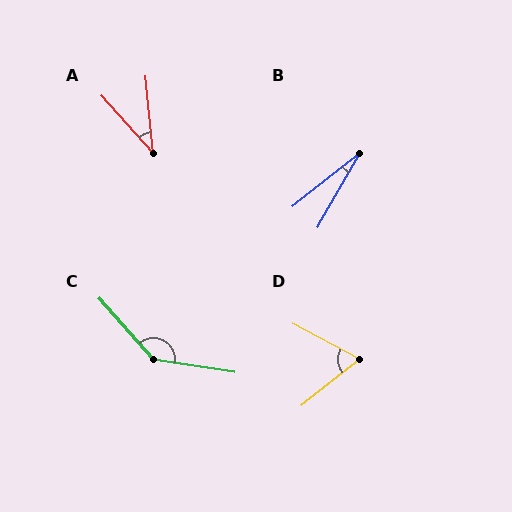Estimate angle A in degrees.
Approximately 36 degrees.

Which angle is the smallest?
B, at approximately 22 degrees.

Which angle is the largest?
C, at approximately 140 degrees.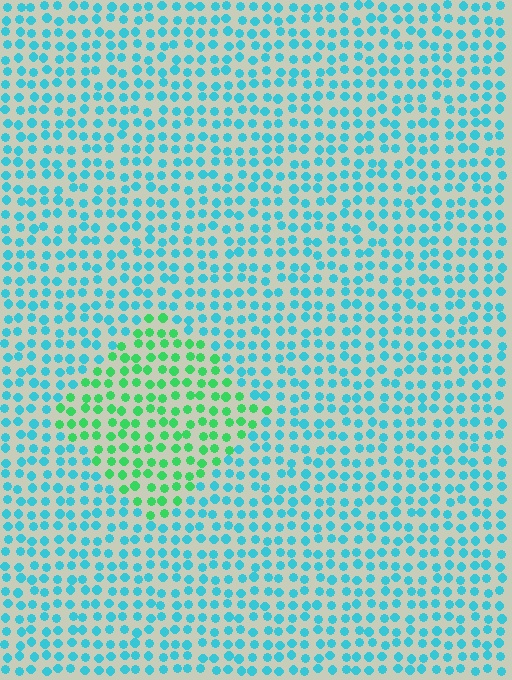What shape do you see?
I see a diamond.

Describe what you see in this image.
The image is filled with small cyan elements in a uniform arrangement. A diamond-shaped region is visible where the elements are tinted to a slightly different hue, forming a subtle color boundary.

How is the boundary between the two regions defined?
The boundary is defined purely by a slight shift in hue (about 50 degrees). Spacing, size, and orientation are identical on both sides.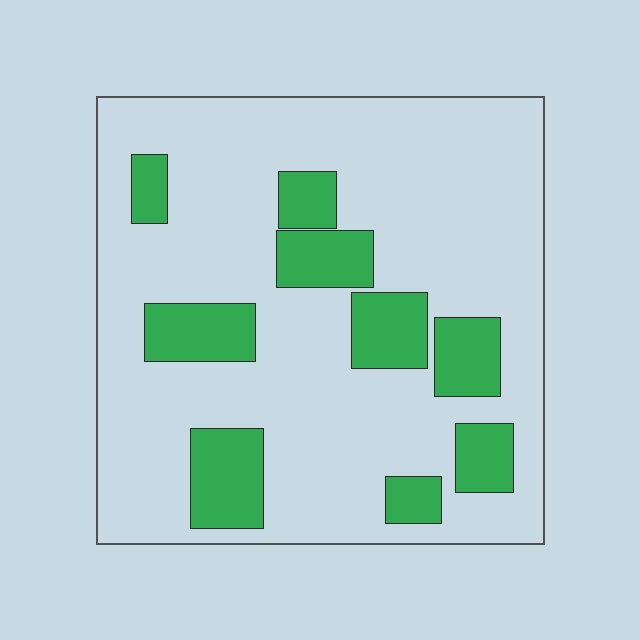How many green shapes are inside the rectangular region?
9.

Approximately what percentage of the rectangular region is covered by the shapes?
Approximately 20%.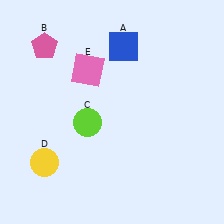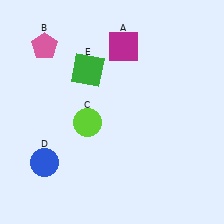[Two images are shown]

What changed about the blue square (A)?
In Image 1, A is blue. In Image 2, it changed to magenta.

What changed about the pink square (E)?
In Image 1, E is pink. In Image 2, it changed to green.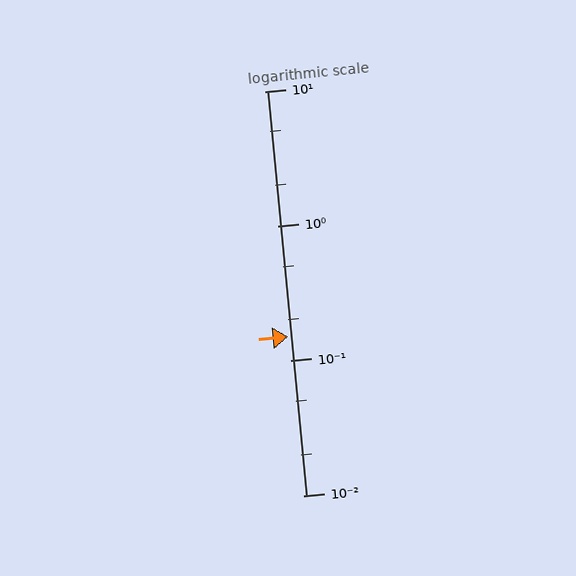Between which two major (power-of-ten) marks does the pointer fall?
The pointer is between 0.1 and 1.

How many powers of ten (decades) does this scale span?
The scale spans 3 decades, from 0.01 to 10.